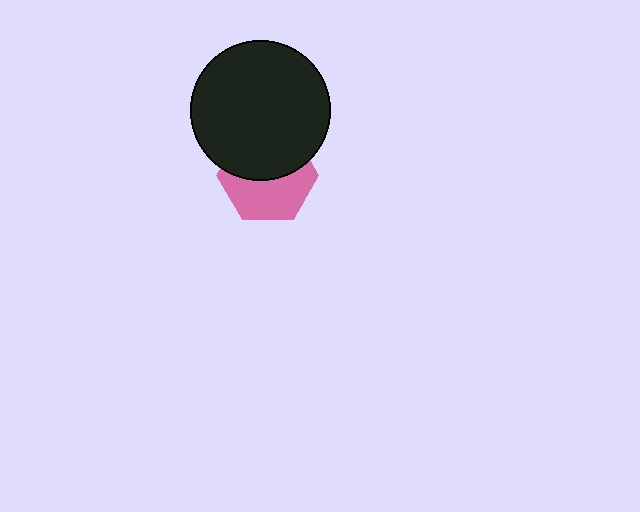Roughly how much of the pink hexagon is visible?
About half of it is visible (roughly 51%).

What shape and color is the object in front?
The object in front is a black circle.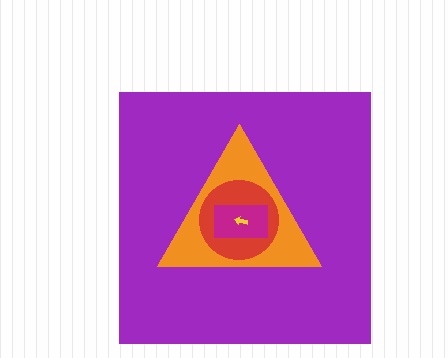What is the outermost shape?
The purple square.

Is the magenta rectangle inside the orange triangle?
Yes.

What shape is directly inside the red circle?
The magenta rectangle.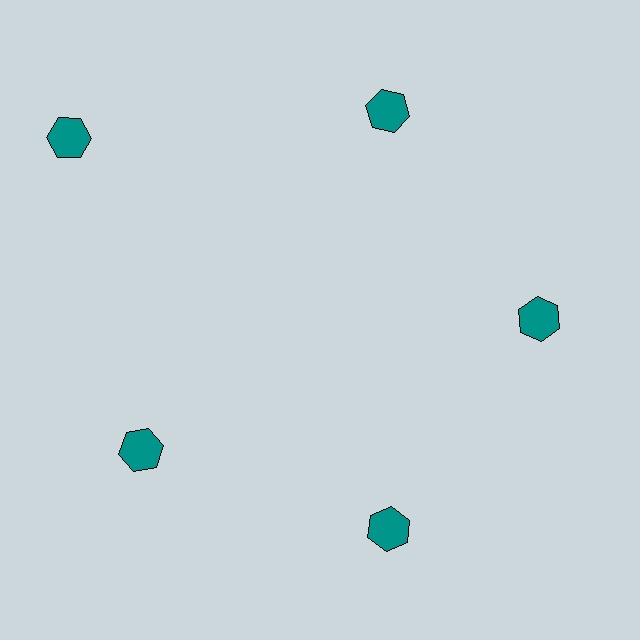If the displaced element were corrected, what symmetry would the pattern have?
It would have 5-fold rotational symmetry — the pattern would map onto itself every 72 degrees.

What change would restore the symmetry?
The symmetry would be restored by moving it inward, back onto the ring so that all 5 hexagons sit at equal angles and equal distance from the center.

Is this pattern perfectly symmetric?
No. The 5 teal hexagons are arranged in a ring, but one element near the 10 o'clock position is pushed outward from the center, breaking the 5-fold rotational symmetry.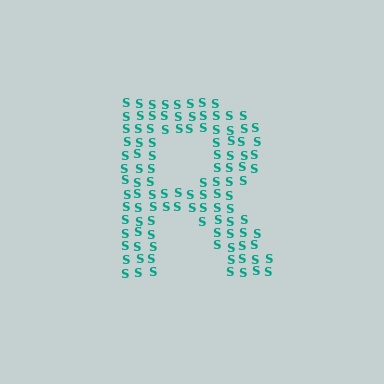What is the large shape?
The large shape is the letter R.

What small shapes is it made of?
It is made of small letter S's.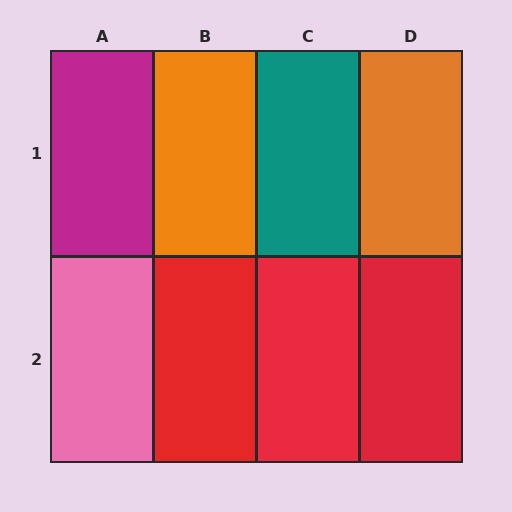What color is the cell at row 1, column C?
Teal.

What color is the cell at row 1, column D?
Orange.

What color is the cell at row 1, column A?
Magenta.